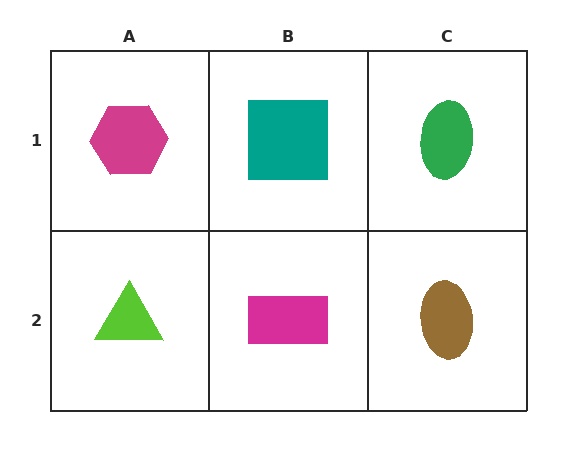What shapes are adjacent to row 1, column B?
A magenta rectangle (row 2, column B), a magenta hexagon (row 1, column A), a green ellipse (row 1, column C).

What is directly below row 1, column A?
A lime triangle.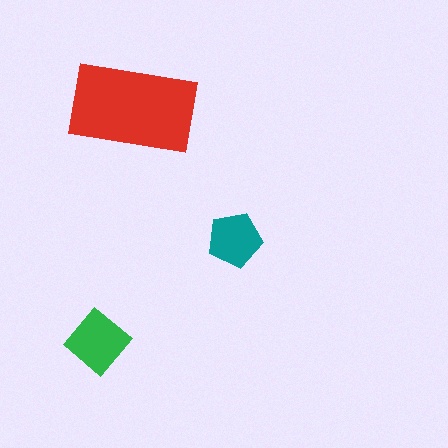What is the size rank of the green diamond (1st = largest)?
2nd.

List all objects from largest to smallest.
The red rectangle, the green diamond, the teal pentagon.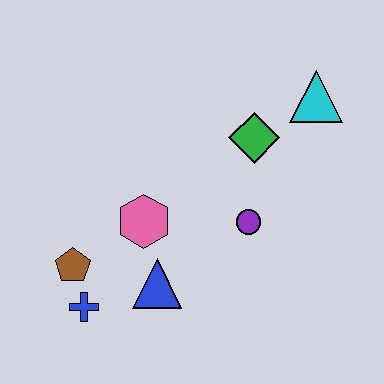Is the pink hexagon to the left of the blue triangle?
Yes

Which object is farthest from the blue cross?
The cyan triangle is farthest from the blue cross.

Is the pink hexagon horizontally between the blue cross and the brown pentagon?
No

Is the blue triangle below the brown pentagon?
Yes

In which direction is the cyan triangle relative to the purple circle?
The cyan triangle is above the purple circle.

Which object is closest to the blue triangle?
The pink hexagon is closest to the blue triangle.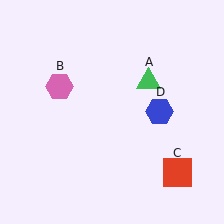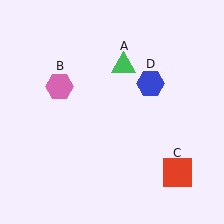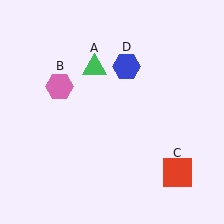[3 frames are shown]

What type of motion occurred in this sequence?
The green triangle (object A), blue hexagon (object D) rotated counterclockwise around the center of the scene.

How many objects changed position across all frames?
2 objects changed position: green triangle (object A), blue hexagon (object D).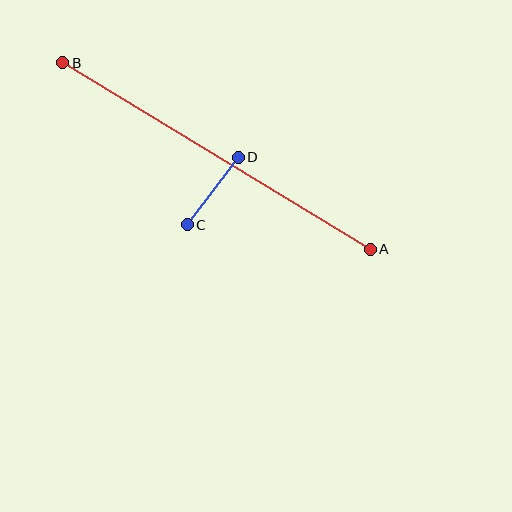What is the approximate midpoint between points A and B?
The midpoint is at approximately (216, 156) pixels.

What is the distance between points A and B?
The distance is approximately 359 pixels.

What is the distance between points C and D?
The distance is approximately 84 pixels.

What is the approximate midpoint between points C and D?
The midpoint is at approximately (213, 191) pixels.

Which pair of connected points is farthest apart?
Points A and B are farthest apart.